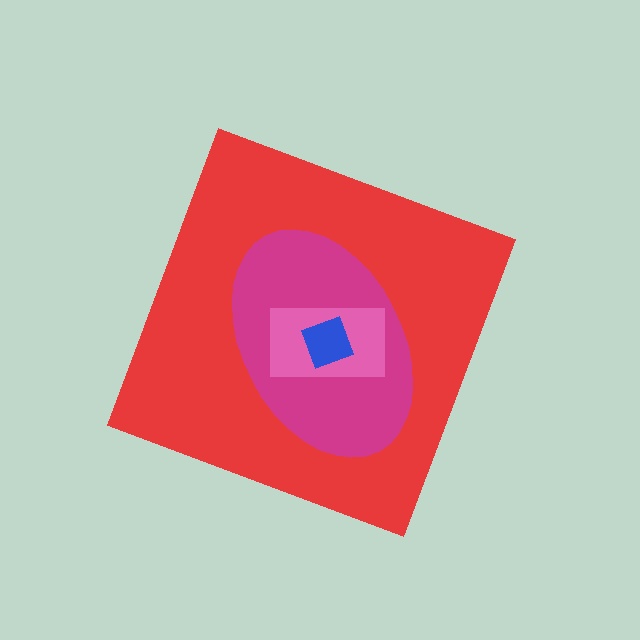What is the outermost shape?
The red diamond.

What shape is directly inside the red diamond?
The magenta ellipse.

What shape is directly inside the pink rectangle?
The blue square.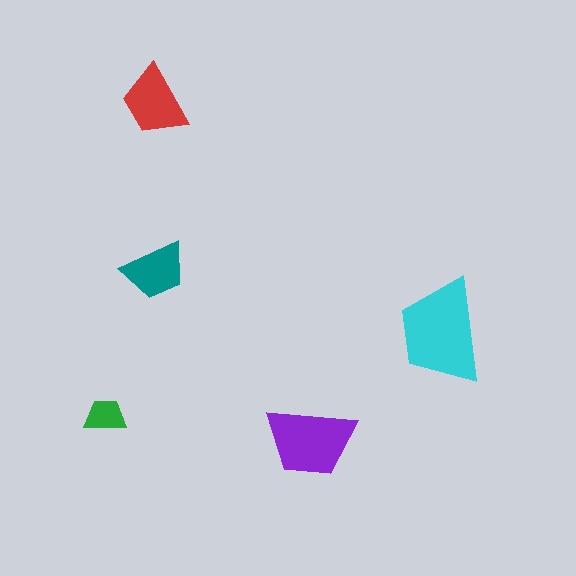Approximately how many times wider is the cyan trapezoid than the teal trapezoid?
About 1.5 times wider.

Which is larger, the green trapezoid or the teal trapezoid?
The teal one.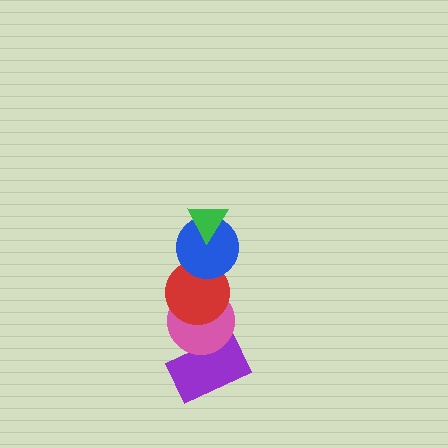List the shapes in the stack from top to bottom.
From top to bottom: the green triangle, the blue circle, the red circle, the pink circle, the purple rectangle.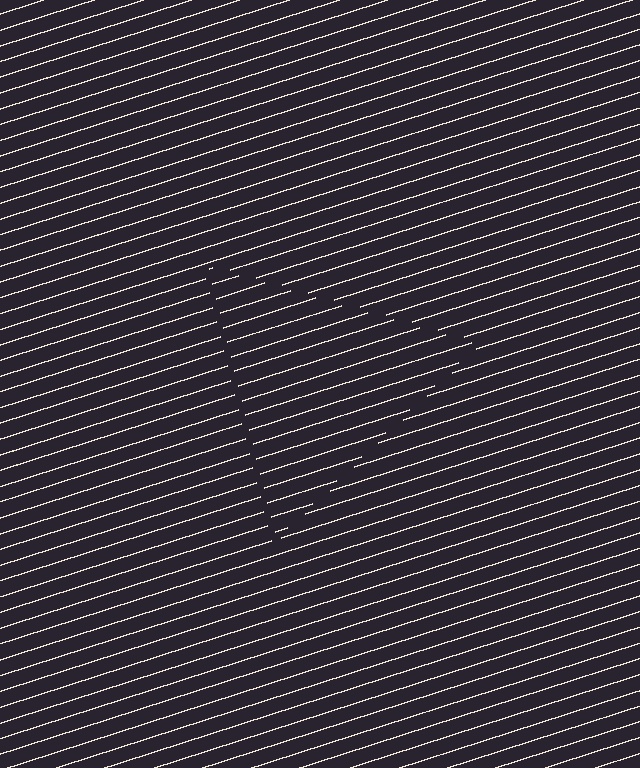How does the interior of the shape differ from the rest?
The interior of the shape contains the same grating, shifted by half a period — the contour is defined by the phase discontinuity where line-ends from the inner and outer gratings abut.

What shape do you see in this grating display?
An illusory triangle. The interior of the shape contains the same grating, shifted by half a period — the contour is defined by the phase discontinuity where line-ends from the inner and outer gratings abut.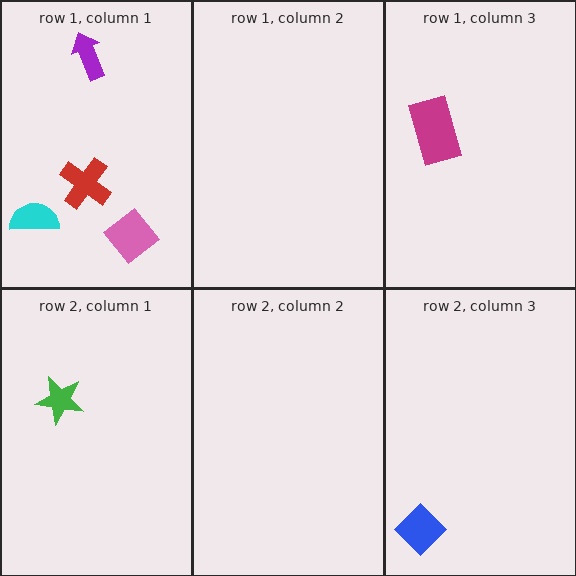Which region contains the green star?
The row 2, column 1 region.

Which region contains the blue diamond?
The row 2, column 3 region.